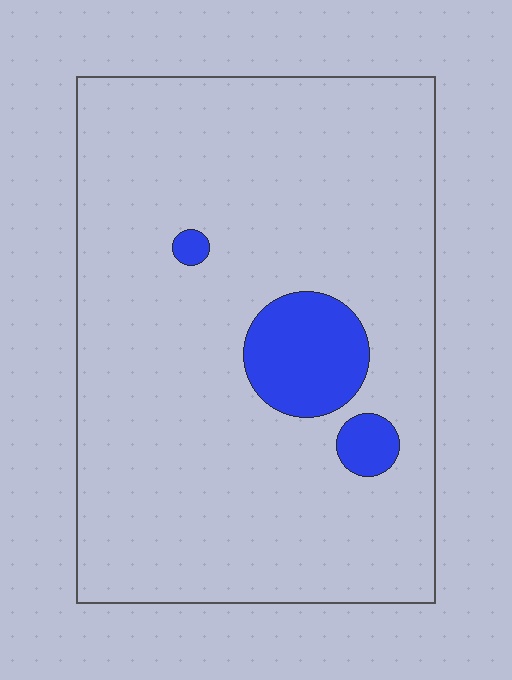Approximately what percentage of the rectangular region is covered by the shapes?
Approximately 10%.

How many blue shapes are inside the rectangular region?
3.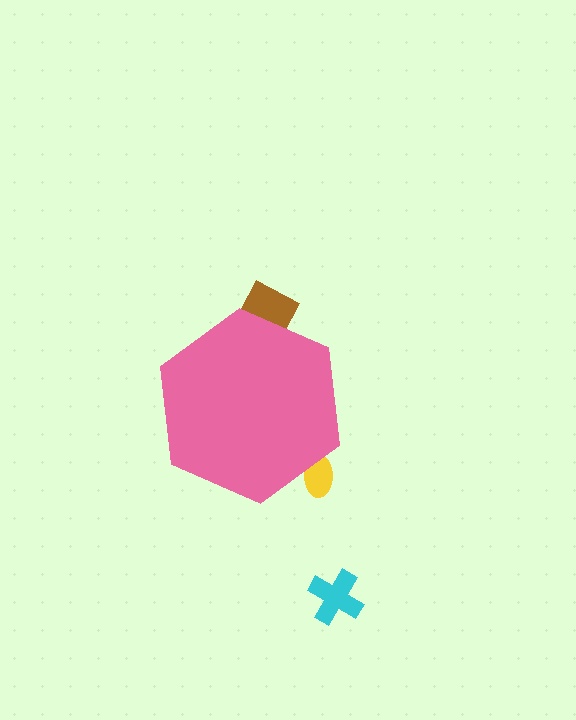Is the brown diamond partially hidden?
Yes, the brown diamond is partially hidden behind the pink hexagon.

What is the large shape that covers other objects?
A pink hexagon.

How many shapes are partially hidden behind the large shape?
2 shapes are partially hidden.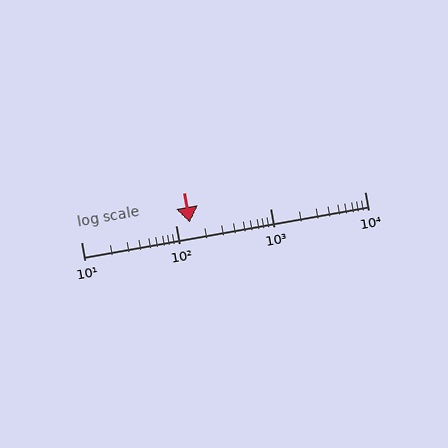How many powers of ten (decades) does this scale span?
The scale spans 3 decades, from 10 to 10000.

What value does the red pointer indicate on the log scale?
The pointer indicates approximately 140.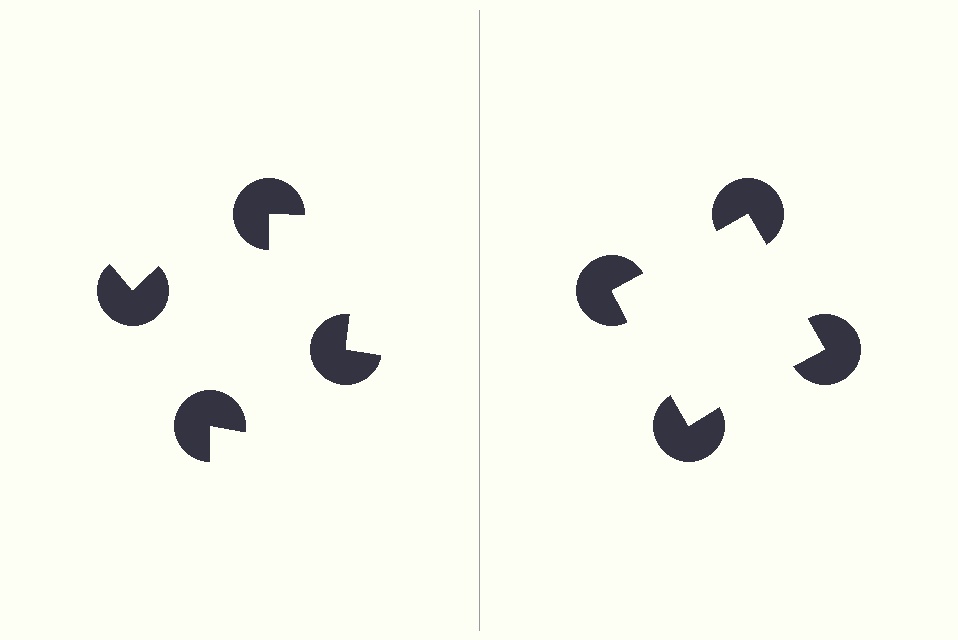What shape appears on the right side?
An illusory square.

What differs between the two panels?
The pac-man discs are positioned identically on both sides; only the wedge orientations differ. On the right they align to a square; on the left they are misaligned.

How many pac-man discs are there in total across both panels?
8 — 4 on each side.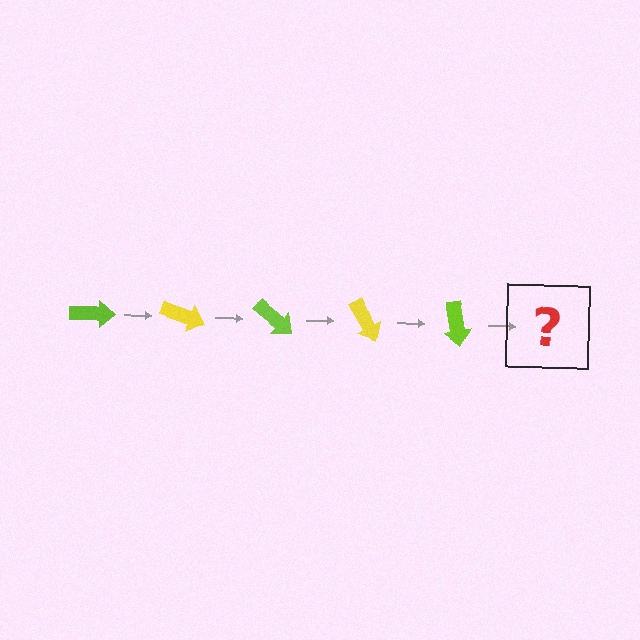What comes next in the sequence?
The next element should be a yellow arrow, rotated 100 degrees from the start.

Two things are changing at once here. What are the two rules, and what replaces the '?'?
The two rules are that it rotates 20 degrees each step and the color cycles through lime and yellow. The '?' should be a yellow arrow, rotated 100 degrees from the start.